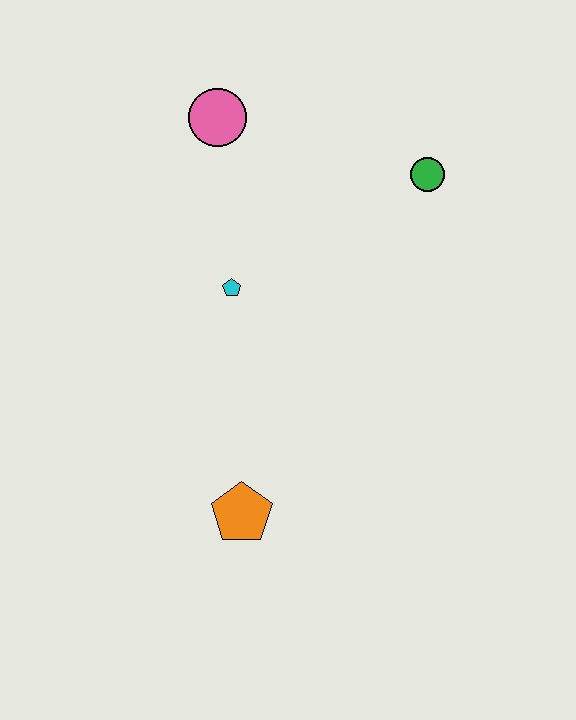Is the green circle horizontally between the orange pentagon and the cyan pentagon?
No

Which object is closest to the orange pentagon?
The cyan pentagon is closest to the orange pentagon.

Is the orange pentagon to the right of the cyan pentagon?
Yes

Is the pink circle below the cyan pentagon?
No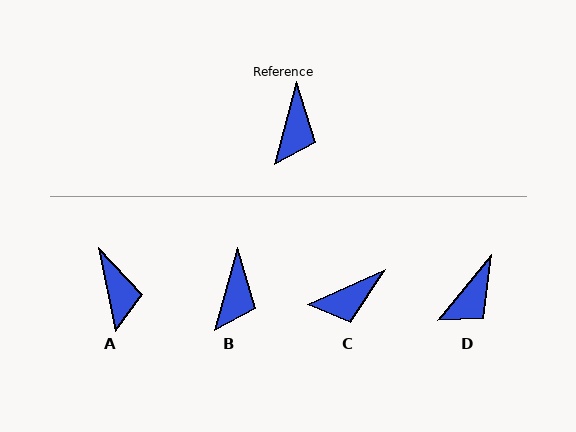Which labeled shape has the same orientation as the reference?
B.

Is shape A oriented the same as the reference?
No, it is off by about 27 degrees.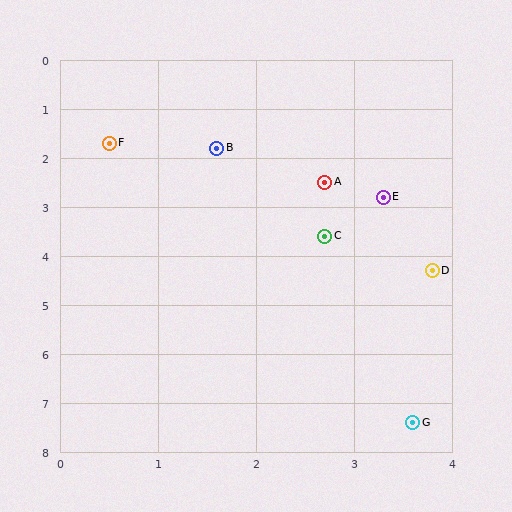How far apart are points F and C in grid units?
Points F and C are about 2.9 grid units apart.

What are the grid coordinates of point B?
Point B is at approximately (1.6, 1.8).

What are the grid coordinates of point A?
Point A is at approximately (2.7, 2.5).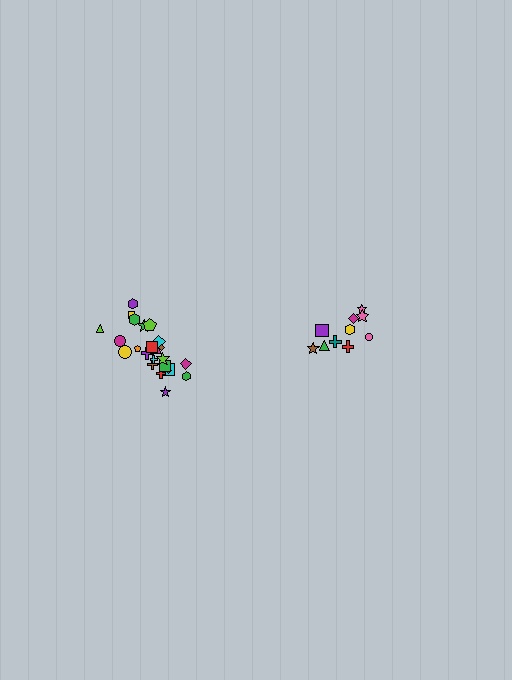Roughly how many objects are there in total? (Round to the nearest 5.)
Roughly 35 objects in total.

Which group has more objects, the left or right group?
The left group.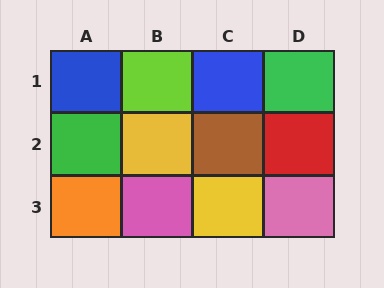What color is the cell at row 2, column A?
Green.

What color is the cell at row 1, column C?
Blue.